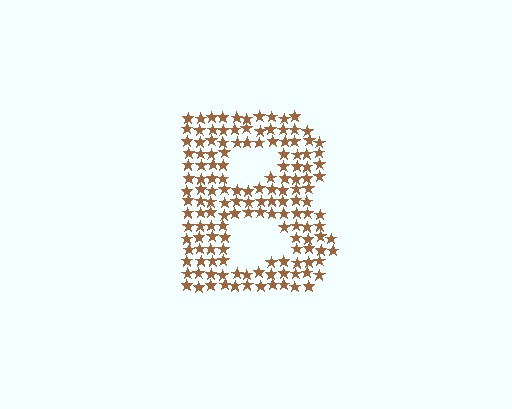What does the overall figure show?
The overall figure shows the letter B.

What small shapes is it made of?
It is made of small stars.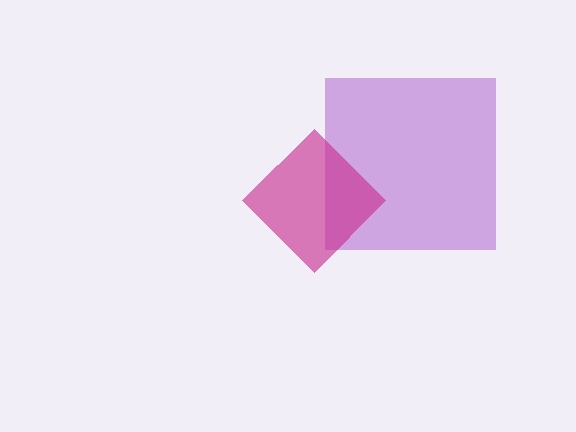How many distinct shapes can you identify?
There are 2 distinct shapes: a purple square, a magenta diamond.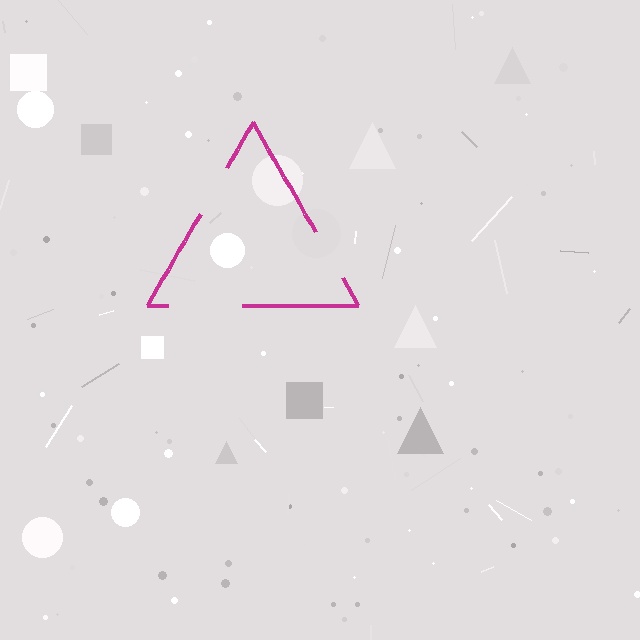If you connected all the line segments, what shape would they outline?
They would outline a triangle.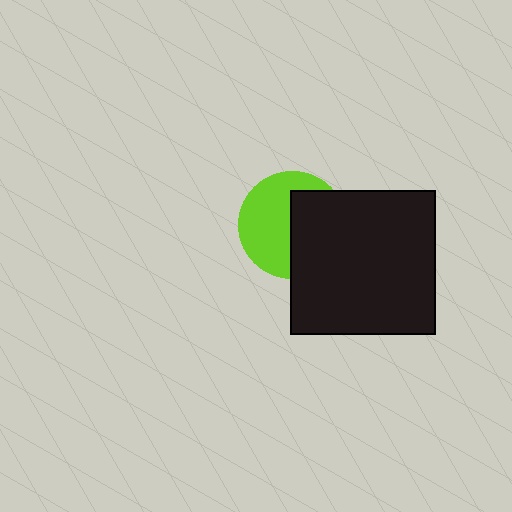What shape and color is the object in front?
The object in front is a black square.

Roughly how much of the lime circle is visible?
About half of it is visible (roughly 53%).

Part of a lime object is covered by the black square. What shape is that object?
It is a circle.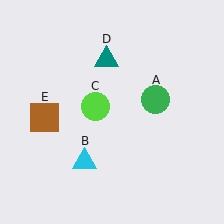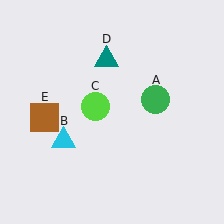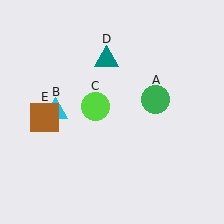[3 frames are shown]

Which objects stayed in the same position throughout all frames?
Green circle (object A) and lime circle (object C) and teal triangle (object D) and brown square (object E) remained stationary.